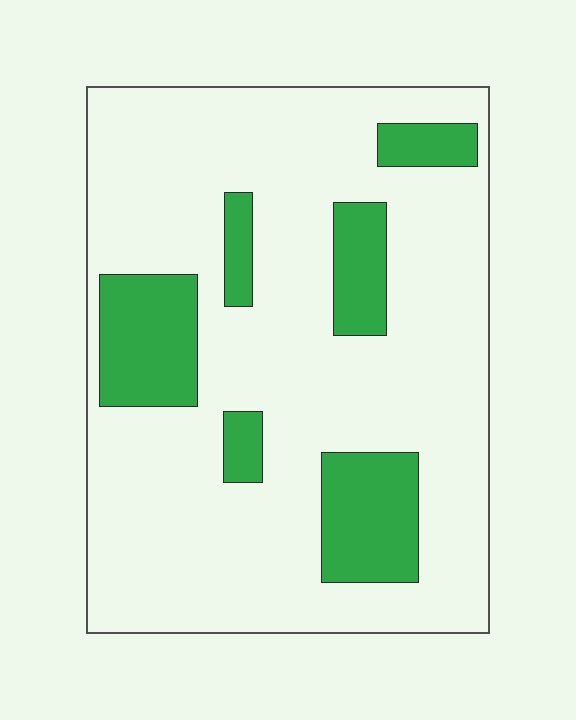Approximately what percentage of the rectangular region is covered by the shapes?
Approximately 20%.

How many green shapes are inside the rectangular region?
6.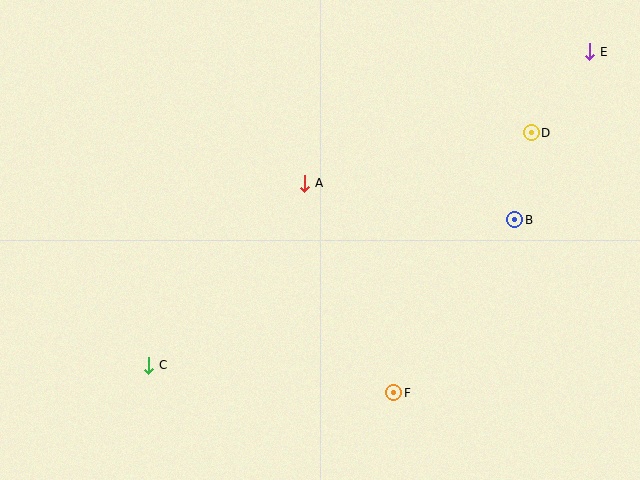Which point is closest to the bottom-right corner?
Point F is closest to the bottom-right corner.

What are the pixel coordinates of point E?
Point E is at (590, 52).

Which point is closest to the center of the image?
Point A at (305, 183) is closest to the center.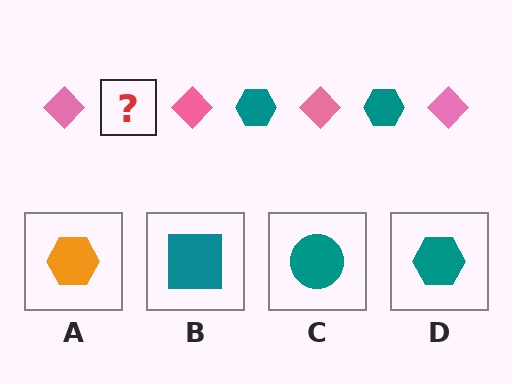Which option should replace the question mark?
Option D.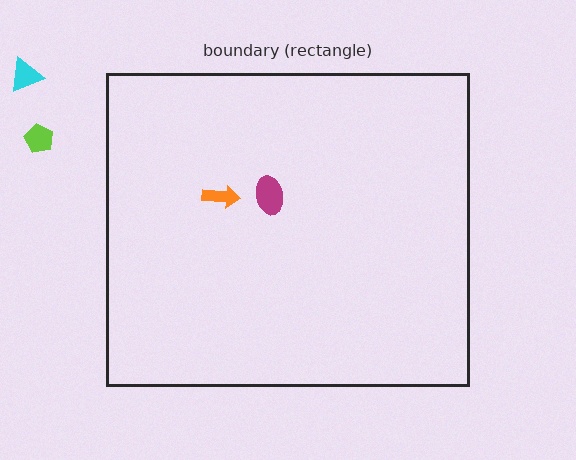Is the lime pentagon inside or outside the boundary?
Outside.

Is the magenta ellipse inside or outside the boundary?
Inside.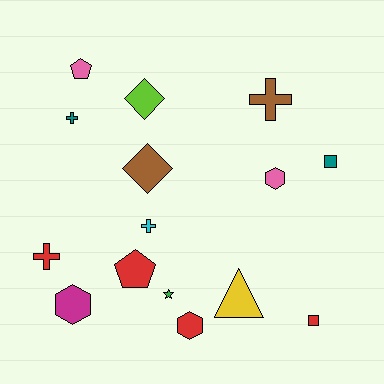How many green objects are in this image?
There is 1 green object.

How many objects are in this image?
There are 15 objects.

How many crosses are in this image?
There are 4 crosses.